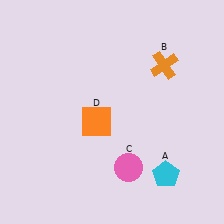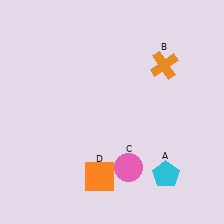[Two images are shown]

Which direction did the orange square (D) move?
The orange square (D) moved down.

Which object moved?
The orange square (D) moved down.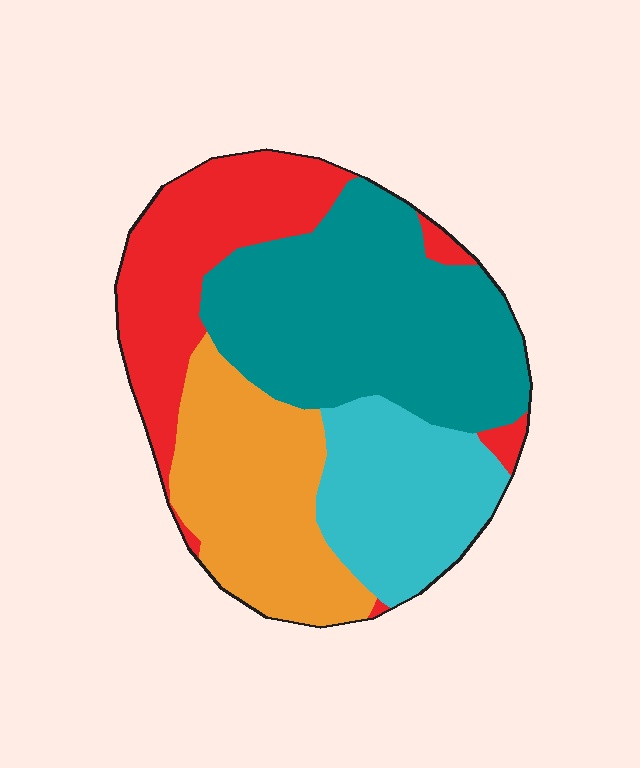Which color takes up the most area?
Teal, at roughly 35%.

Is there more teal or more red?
Teal.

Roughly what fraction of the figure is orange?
Orange takes up less than a quarter of the figure.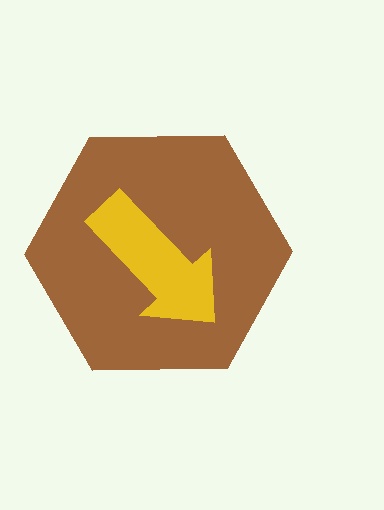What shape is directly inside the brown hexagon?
The yellow arrow.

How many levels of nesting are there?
2.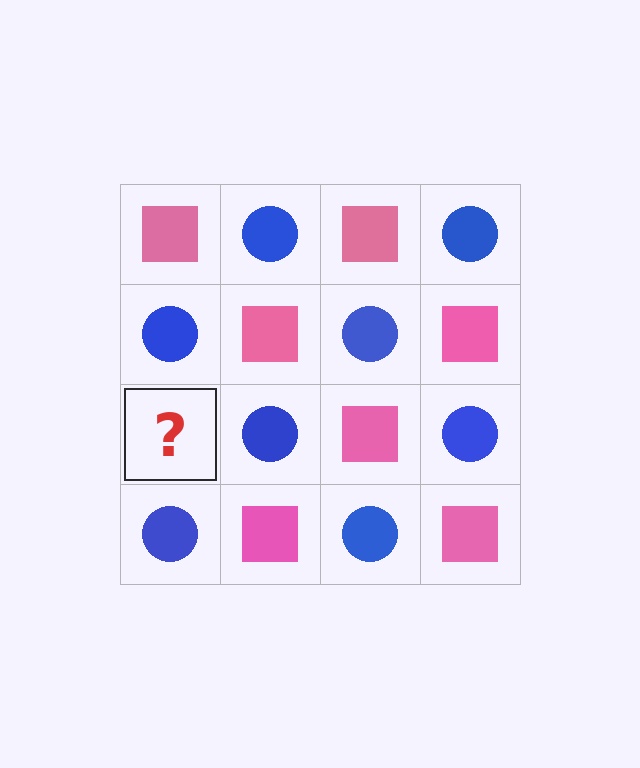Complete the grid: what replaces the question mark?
The question mark should be replaced with a pink square.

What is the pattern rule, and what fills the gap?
The rule is that it alternates pink square and blue circle in a checkerboard pattern. The gap should be filled with a pink square.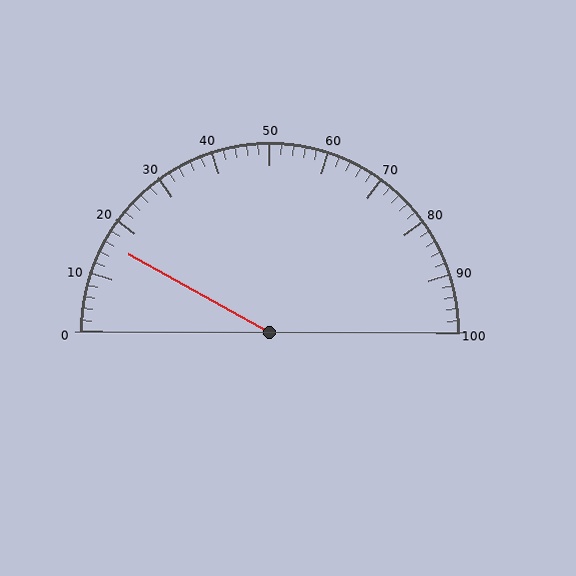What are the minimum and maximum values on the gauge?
The gauge ranges from 0 to 100.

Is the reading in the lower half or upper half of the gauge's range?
The reading is in the lower half of the range (0 to 100).